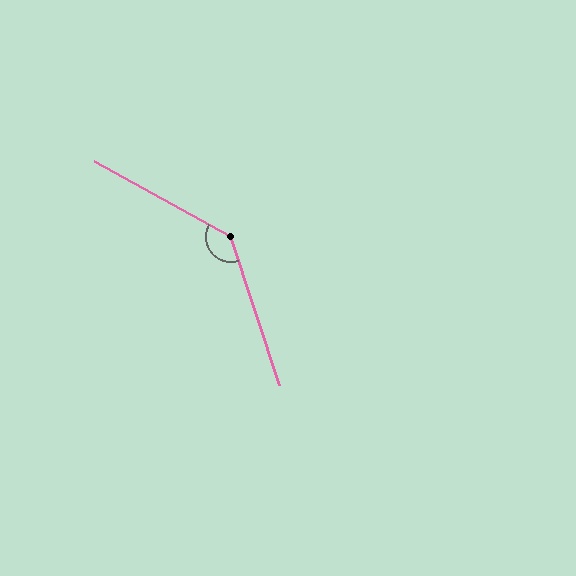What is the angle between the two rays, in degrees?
Approximately 137 degrees.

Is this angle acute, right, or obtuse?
It is obtuse.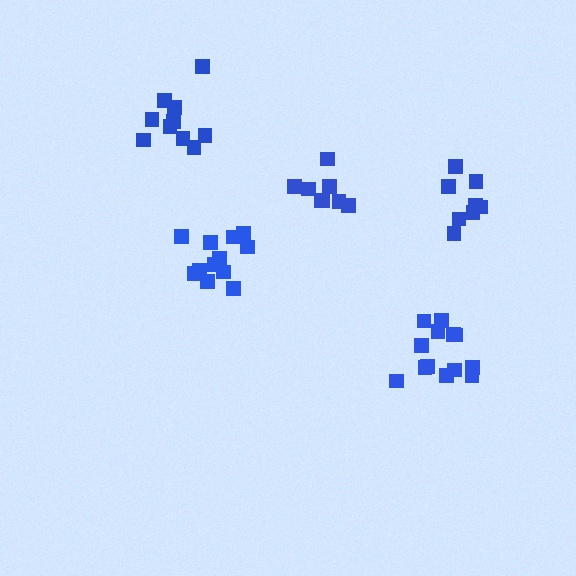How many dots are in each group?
Group 1: 8 dots, Group 2: 8 dots, Group 3: 12 dots, Group 4: 13 dots, Group 5: 10 dots (51 total).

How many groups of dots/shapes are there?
There are 5 groups.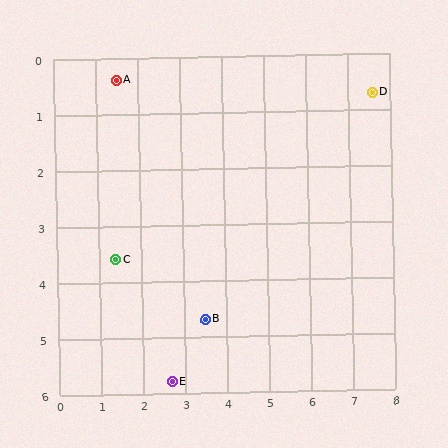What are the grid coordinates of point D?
Point D is at approximately (7.6, 0.7).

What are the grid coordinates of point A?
Point A is at approximately (1.5, 0.4).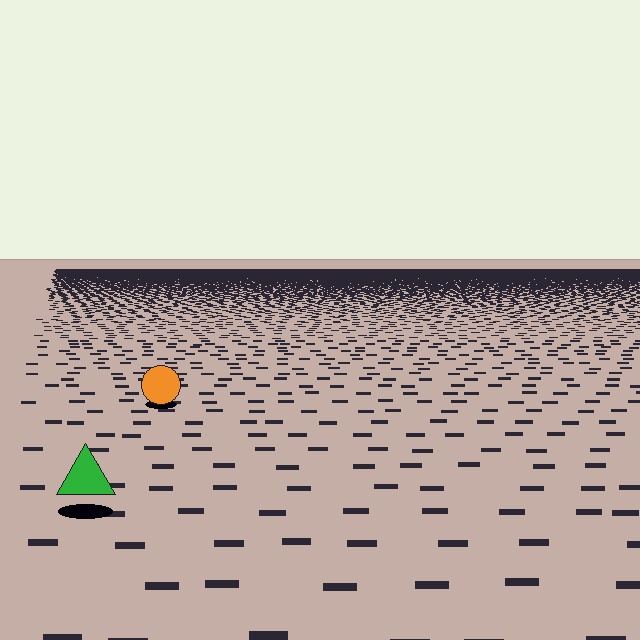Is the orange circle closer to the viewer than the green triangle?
No. The green triangle is closer — you can tell from the texture gradient: the ground texture is coarser near it.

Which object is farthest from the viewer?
The orange circle is farthest from the viewer. It appears smaller and the ground texture around it is denser.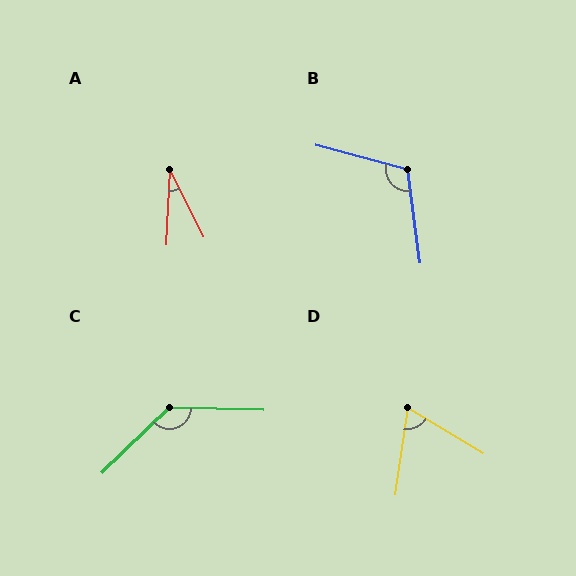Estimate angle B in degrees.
Approximately 112 degrees.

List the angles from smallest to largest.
A (29°), D (67°), B (112°), C (134°).